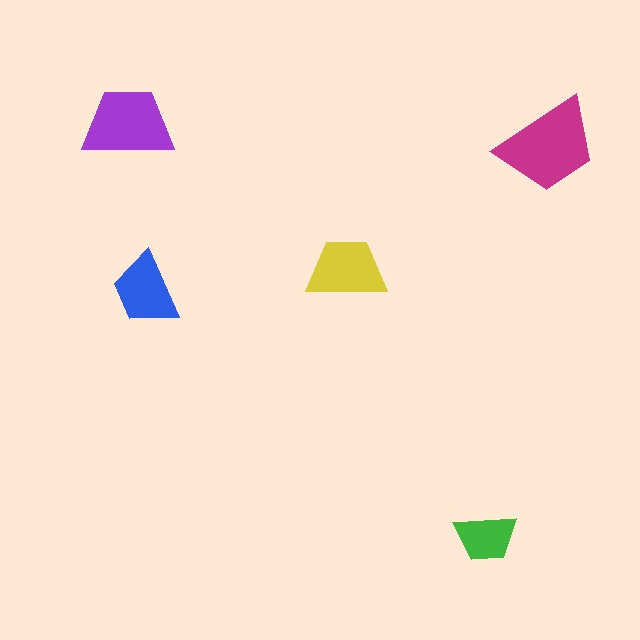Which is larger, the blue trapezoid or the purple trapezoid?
The purple one.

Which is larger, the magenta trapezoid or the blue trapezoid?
The magenta one.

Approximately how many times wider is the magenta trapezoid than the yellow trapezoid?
About 1.5 times wider.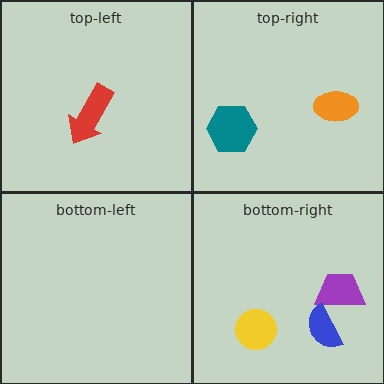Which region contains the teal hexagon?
The top-right region.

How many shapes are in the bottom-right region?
3.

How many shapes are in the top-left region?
1.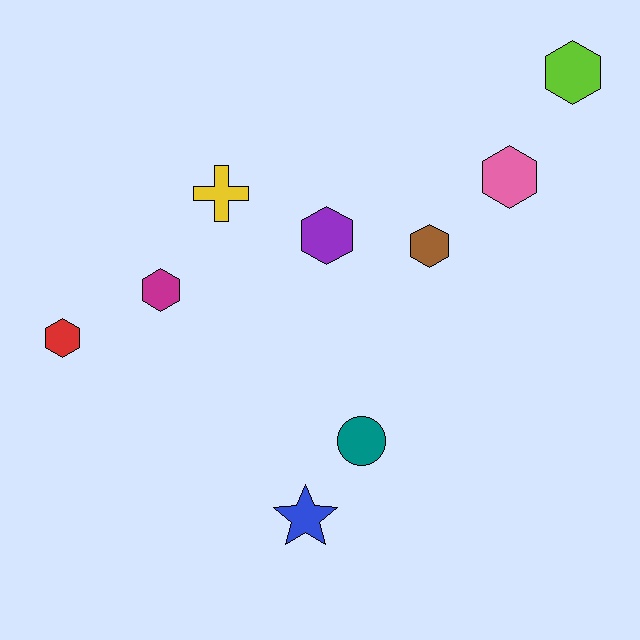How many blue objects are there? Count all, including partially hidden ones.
There is 1 blue object.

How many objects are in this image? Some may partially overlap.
There are 9 objects.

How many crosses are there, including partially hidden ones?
There is 1 cross.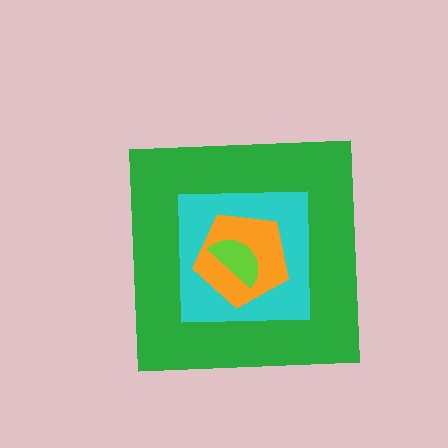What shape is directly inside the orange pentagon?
The lime semicircle.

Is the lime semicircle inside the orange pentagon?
Yes.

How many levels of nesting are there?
4.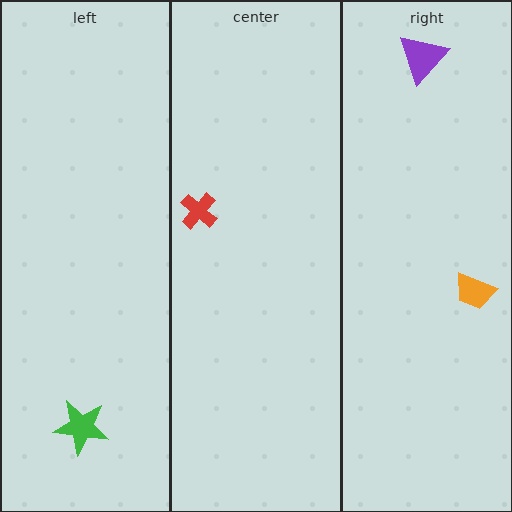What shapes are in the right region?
The purple triangle, the orange trapezoid.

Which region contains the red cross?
The center region.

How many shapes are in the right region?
2.